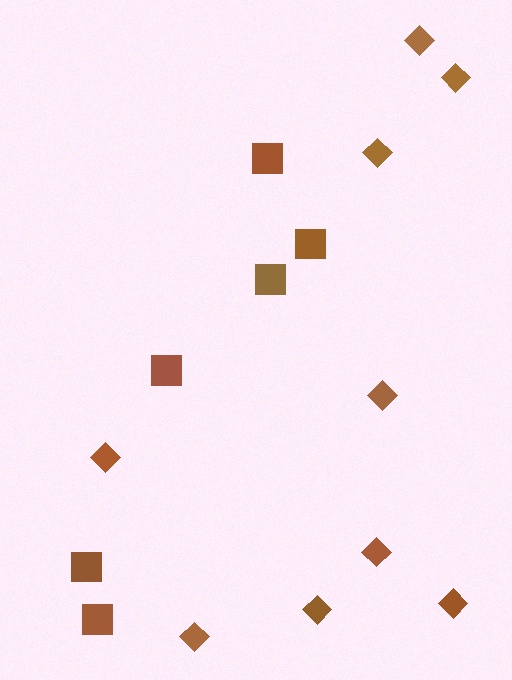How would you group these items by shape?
There are 2 groups: one group of diamonds (9) and one group of squares (6).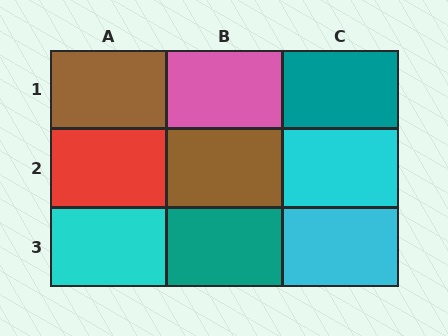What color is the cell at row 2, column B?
Brown.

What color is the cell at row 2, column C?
Cyan.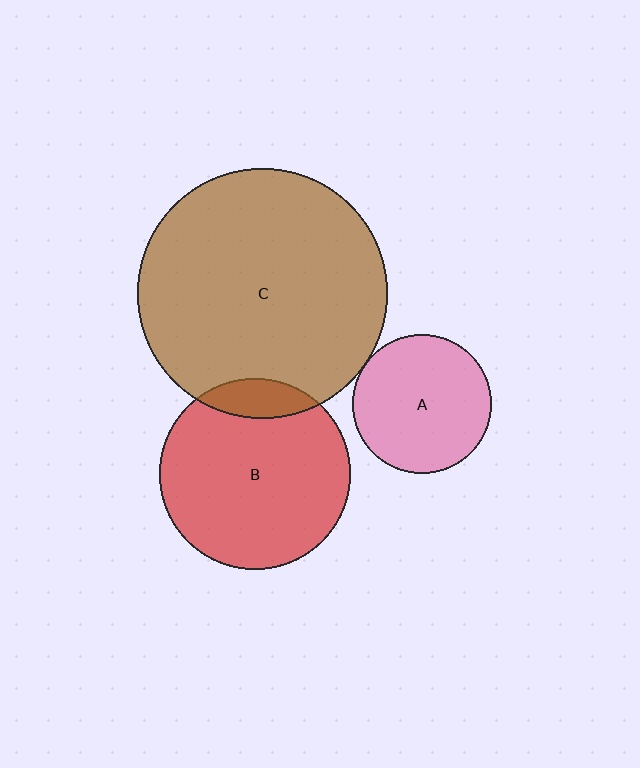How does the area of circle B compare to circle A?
Approximately 1.9 times.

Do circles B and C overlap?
Yes.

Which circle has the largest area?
Circle C (brown).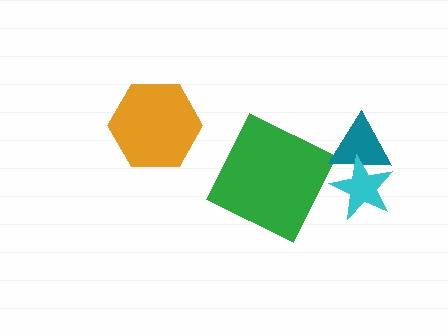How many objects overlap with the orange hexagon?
0 objects overlap with the orange hexagon.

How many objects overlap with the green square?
0 objects overlap with the green square.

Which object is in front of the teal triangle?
The cyan star is in front of the teal triangle.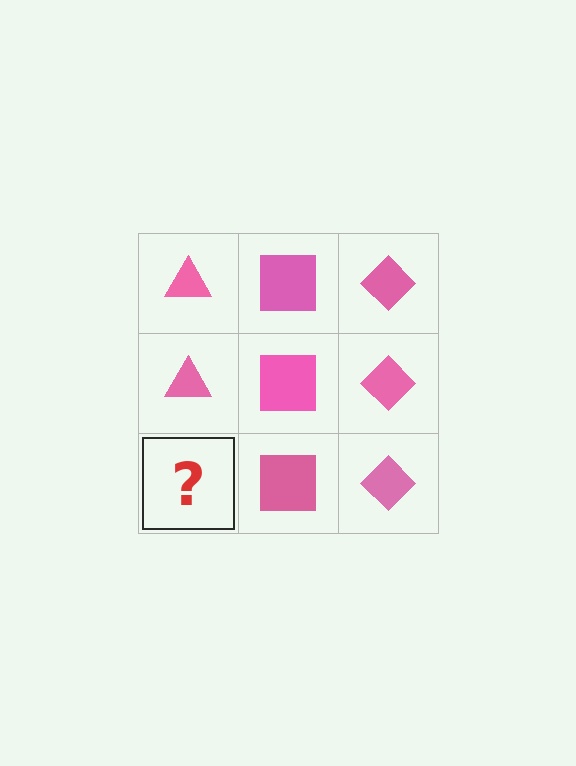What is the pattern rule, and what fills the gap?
The rule is that each column has a consistent shape. The gap should be filled with a pink triangle.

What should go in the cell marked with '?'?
The missing cell should contain a pink triangle.